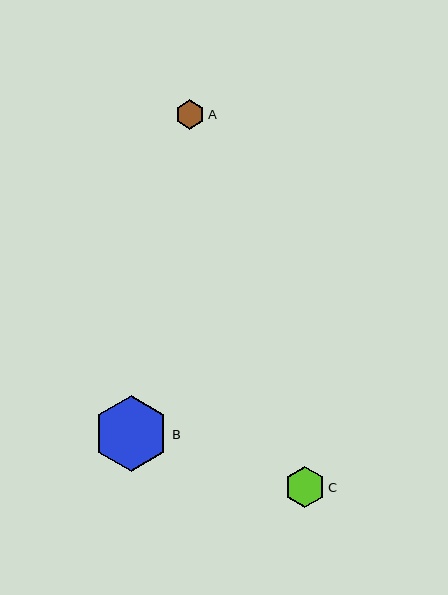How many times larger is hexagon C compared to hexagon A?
Hexagon C is approximately 1.4 times the size of hexagon A.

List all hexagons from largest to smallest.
From largest to smallest: B, C, A.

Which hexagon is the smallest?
Hexagon A is the smallest with a size of approximately 29 pixels.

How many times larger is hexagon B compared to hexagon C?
Hexagon B is approximately 1.8 times the size of hexagon C.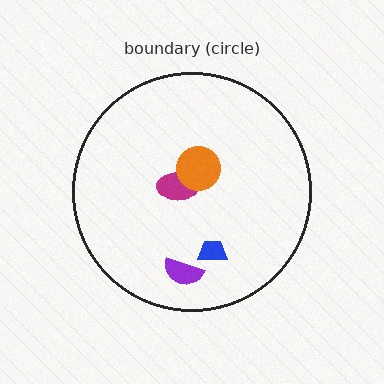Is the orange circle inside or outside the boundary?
Inside.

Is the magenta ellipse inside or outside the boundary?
Inside.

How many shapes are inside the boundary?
4 inside, 0 outside.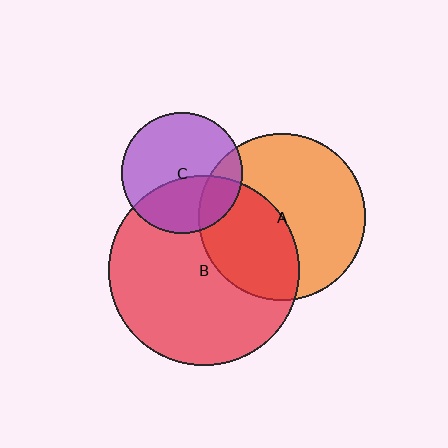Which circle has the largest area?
Circle B (red).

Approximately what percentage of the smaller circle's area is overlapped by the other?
Approximately 40%.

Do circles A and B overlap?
Yes.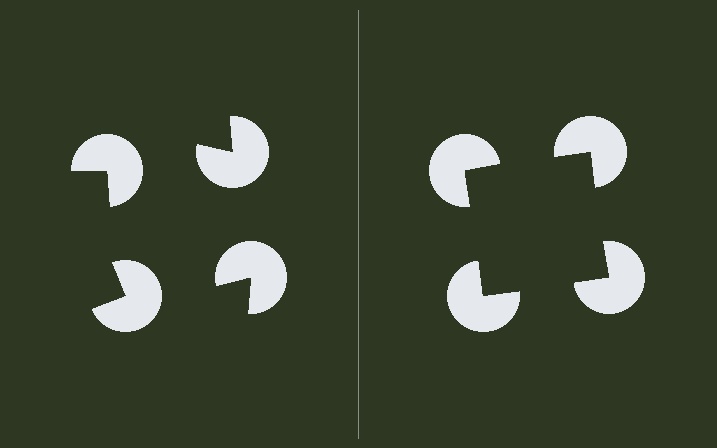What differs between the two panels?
The pac-man discs are positioned identically on both sides; only the wedge orientations differ. On the right they align to a square; on the left they are misaligned.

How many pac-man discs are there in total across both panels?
8 — 4 on each side.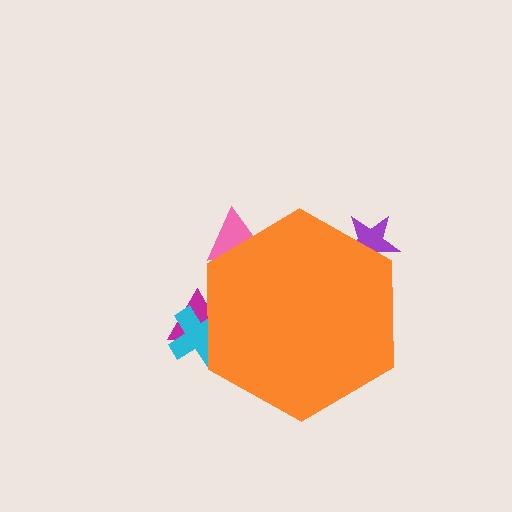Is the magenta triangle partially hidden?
Yes, the magenta triangle is partially hidden behind the orange hexagon.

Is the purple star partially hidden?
Yes, the purple star is partially hidden behind the orange hexagon.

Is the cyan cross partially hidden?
Yes, the cyan cross is partially hidden behind the orange hexagon.